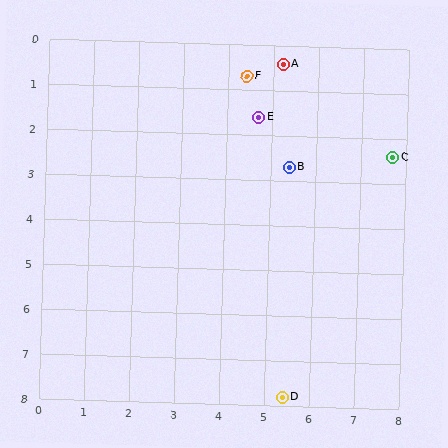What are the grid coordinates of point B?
Point B is at approximately (5.4, 2.7).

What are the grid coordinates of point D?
Point D is at approximately (5.4, 7.8).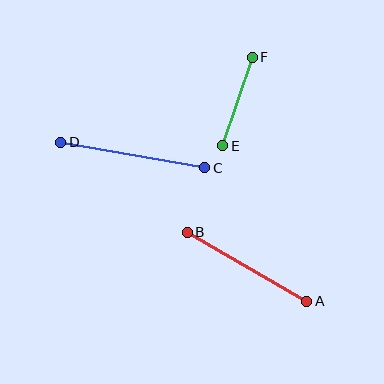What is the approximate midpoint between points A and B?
The midpoint is at approximately (247, 267) pixels.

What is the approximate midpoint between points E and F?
The midpoint is at approximately (238, 102) pixels.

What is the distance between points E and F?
The distance is approximately 93 pixels.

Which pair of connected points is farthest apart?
Points C and D are farthest apart.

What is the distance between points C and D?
The distance is approximately 146 pixels.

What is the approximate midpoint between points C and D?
The midpoint is at approximately (133, 155) pixels.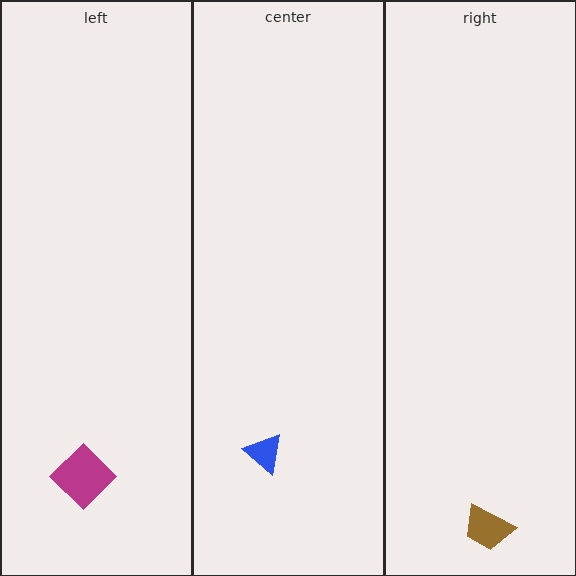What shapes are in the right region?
The brown trapezoid.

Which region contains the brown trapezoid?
The right region.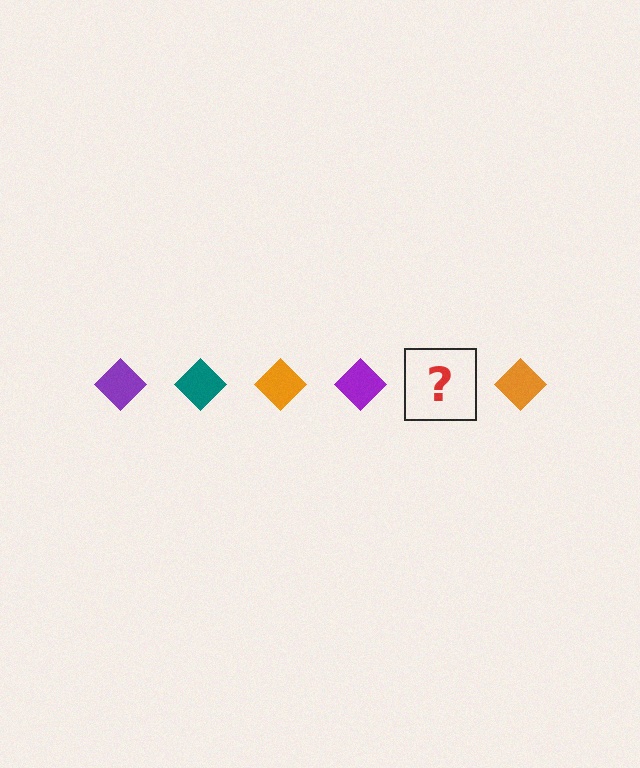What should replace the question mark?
The question mark should be replaced with a teal diamond.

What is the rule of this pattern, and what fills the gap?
The rule is that the pattern cycles through purple, teal, orange diamonds. The gap should be filled with a teal diamond.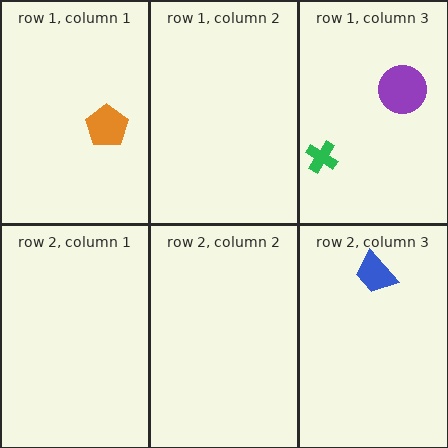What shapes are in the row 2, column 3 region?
The blue trapezoid.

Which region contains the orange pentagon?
The row 1, column 1 region.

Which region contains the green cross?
The row 1, column 3 region.